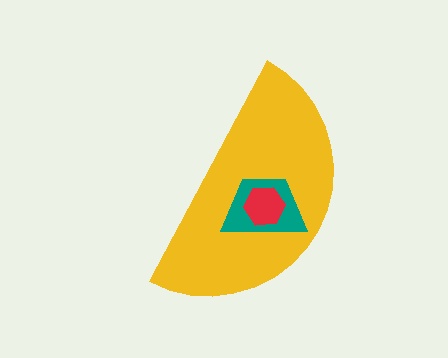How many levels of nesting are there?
3.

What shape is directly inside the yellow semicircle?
The teal trapezoid.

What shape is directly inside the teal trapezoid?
The red hexagon.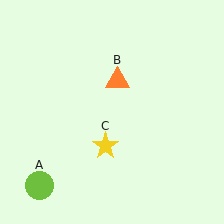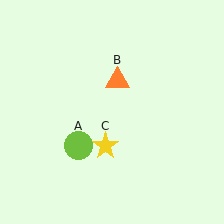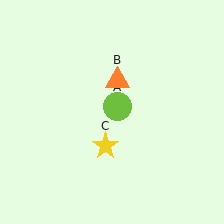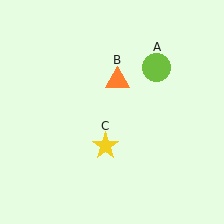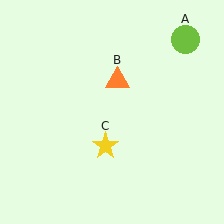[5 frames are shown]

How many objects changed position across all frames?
1 object changed position: lime circle (object A).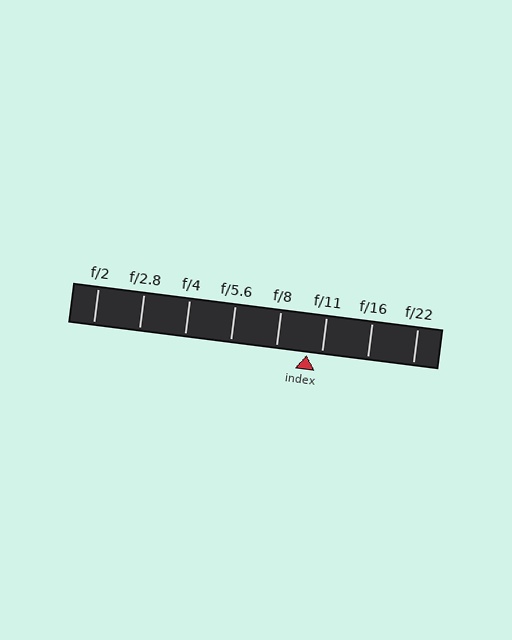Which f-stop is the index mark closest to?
The index mark is closest to f/11.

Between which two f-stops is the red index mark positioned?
The index mark is between f/8 and f/11.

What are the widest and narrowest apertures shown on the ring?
The widest aperture shown is f/2 and the narrowest is f/22.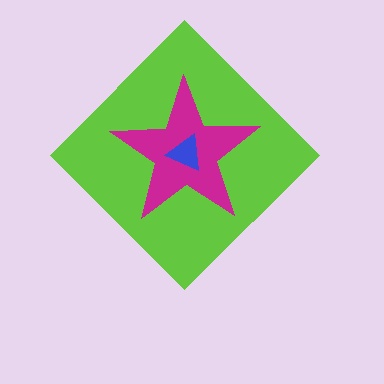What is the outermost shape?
The lime diamond.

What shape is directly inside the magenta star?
The blue triangle.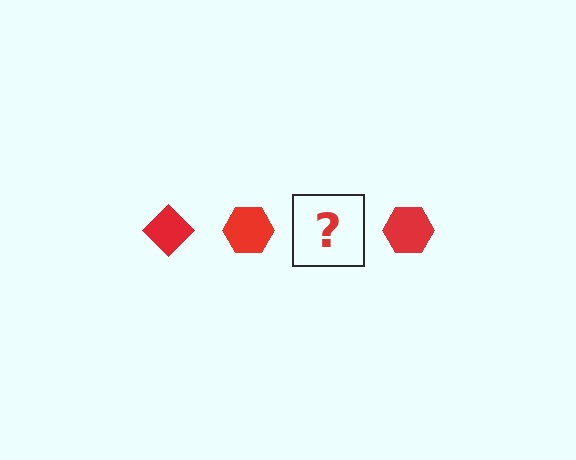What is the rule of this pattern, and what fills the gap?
The rule is that the pattern cycles through diamond, hexagon shapes in red. The gap should be filled with a red diamond.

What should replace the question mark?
The question mark should be replaced with a red diamond.